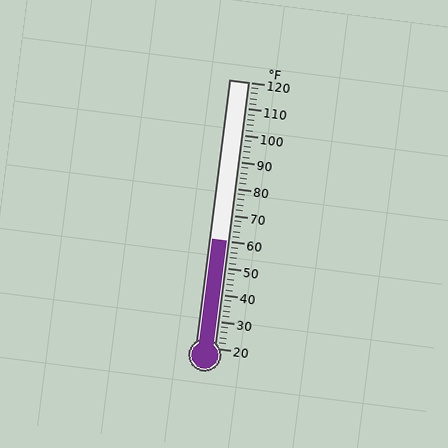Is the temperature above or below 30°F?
The temperature is above 30°F.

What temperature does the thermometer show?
The thermometer shows approximately 60°F.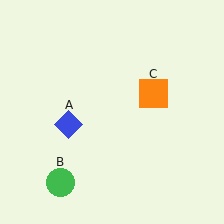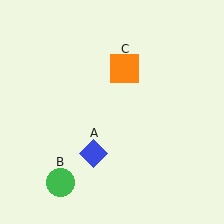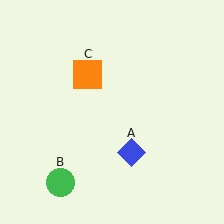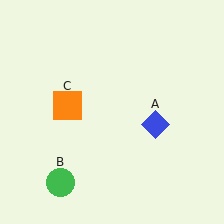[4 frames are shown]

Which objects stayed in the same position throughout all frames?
Green circle (object B) remained stationary.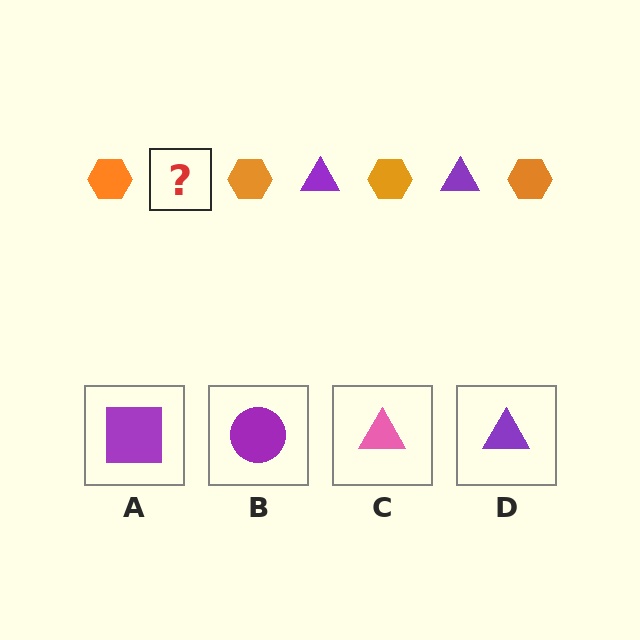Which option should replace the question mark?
Option D.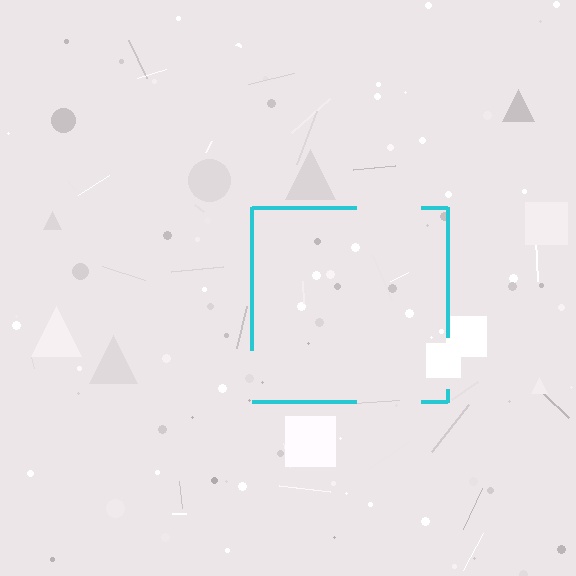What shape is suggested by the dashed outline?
The dashed outline suggests a square.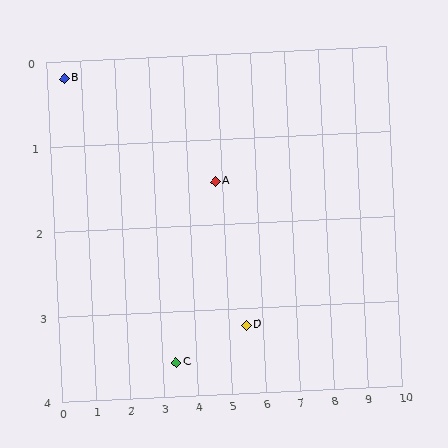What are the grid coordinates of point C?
Point C is at approximately (3.4, 3.6).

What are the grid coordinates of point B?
Point B is at approximately (0.5, 0.2).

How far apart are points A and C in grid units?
Points A and C are about 2.5 grid units apart.